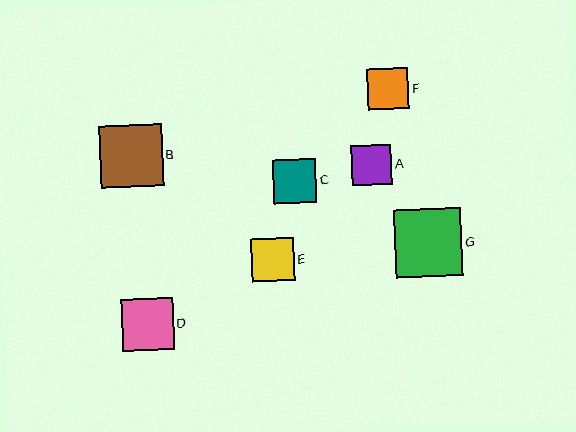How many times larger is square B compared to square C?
Square B is approximately 1.4 times the size of square C.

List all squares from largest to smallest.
From largest to smallest: G, B, D, C, E, F, A.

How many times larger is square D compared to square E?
Square D is approximately 1.2 times the size of square E.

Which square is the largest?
Square G is the largest with a size of approximately 68 pixels.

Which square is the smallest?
Square A is the smallest with a size of approximately 40 pixels.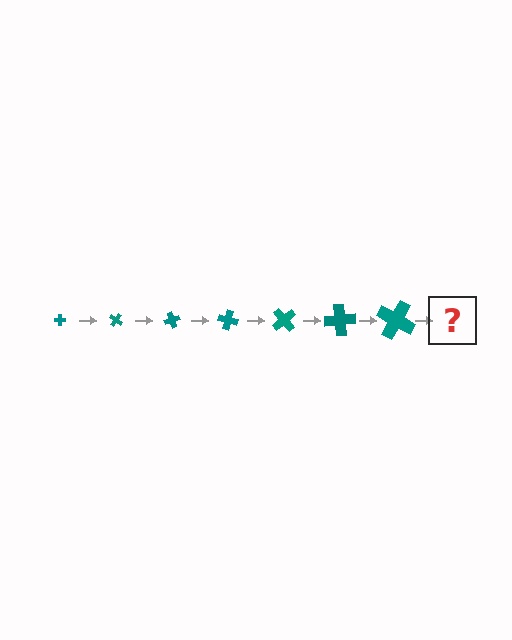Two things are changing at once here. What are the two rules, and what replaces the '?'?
The two rules are that the cross grows larger each step and it rotates 35 degrees each step. The '?' should be a cross, larger than the previous one and rotated 245 degrees from the start.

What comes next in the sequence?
The next element should be a cross, larger than the previous one and rotated 245 degrees from the start.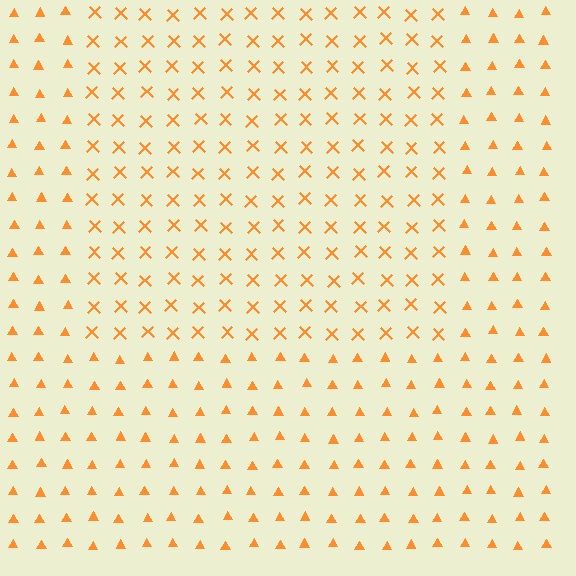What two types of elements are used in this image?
The image uses X marks inside the rectangle region and triangles outside it.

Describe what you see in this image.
The image is filled with small orange elements arranged in a uniform grid. A rectangle-shaped region contains X marks, while the surrounding area contains triangles. The boundary is defined purely by the change in element shape.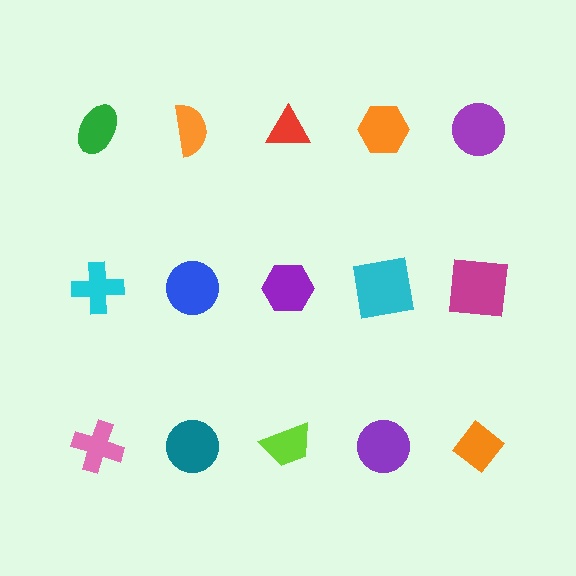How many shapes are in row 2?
5 shapes.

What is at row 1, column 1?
A green ellipse.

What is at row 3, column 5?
An orange diamond.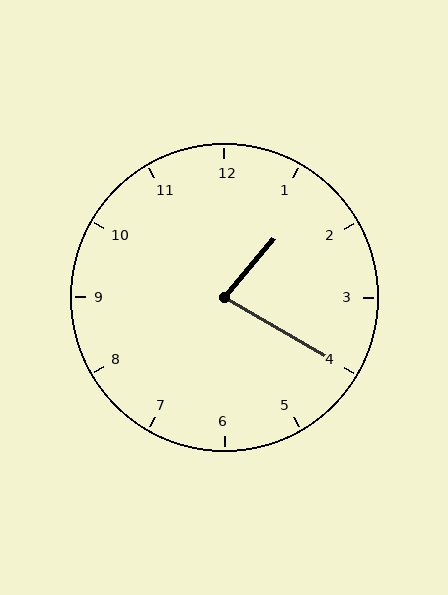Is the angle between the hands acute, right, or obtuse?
It is acute.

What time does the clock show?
1:20.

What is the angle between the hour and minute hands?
Approximately 80 degrees.